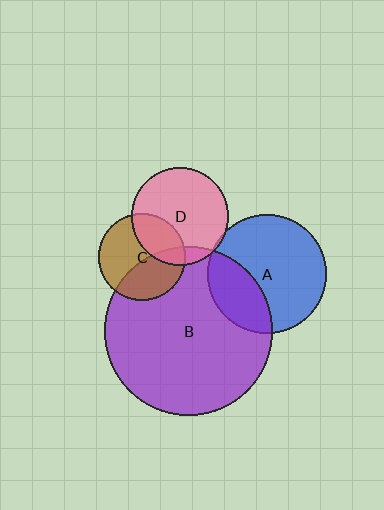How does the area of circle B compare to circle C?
Approximately 3.7 times.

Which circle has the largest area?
Circle B (purple).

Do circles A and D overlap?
Yes.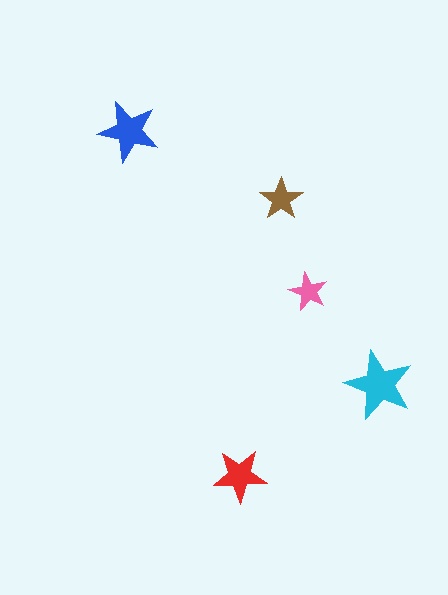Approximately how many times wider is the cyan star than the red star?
About 1.5 times wider.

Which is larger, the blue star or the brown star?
The blue one.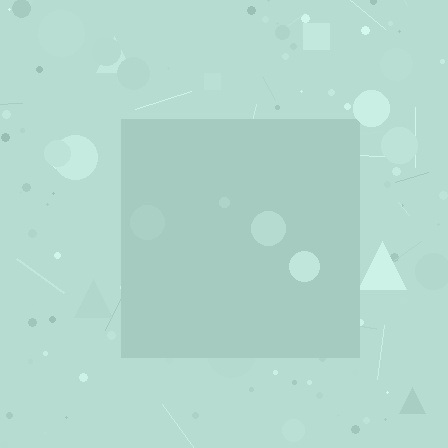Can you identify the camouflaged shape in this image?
The camouflaged shape is a square.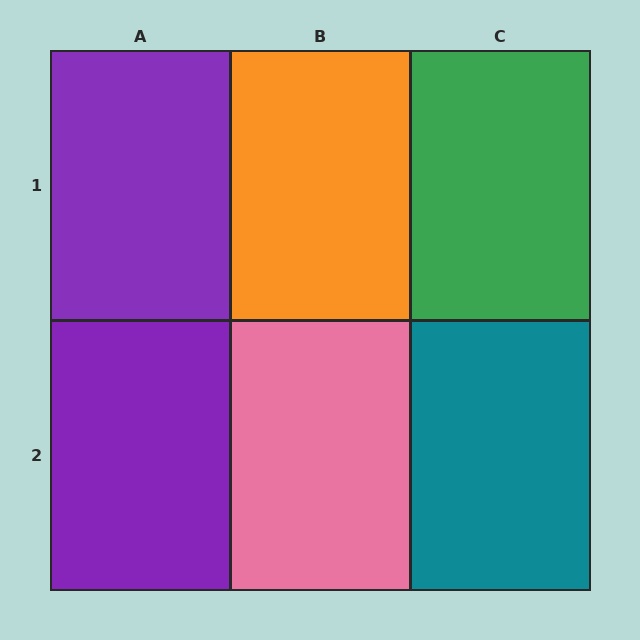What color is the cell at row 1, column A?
Purple.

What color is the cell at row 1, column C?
Green.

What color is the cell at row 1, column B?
Orange.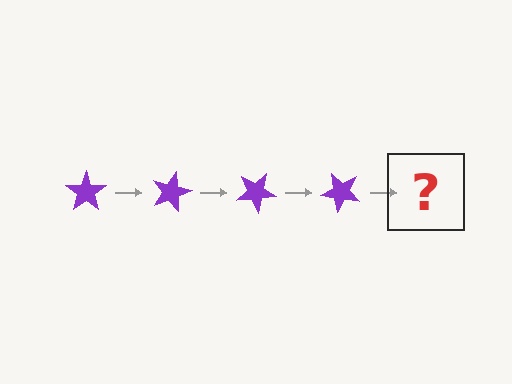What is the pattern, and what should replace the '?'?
The pattern is that the star rotates 15 degrees each step. The '?' should be a purple star rotated 60 degrees.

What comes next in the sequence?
The next element should be a purple star rotated 60 degrees.